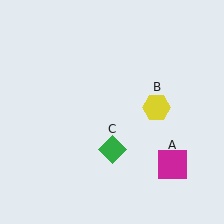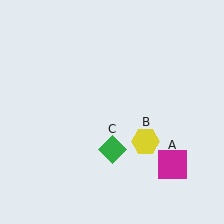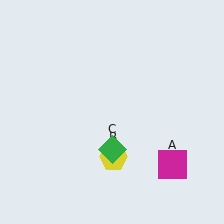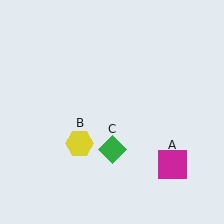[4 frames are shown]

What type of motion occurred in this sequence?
The yellow hexagon (object B) rotated clockwise around the center of the scene.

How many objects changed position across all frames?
1 object changed position: yellow hexagon (object B).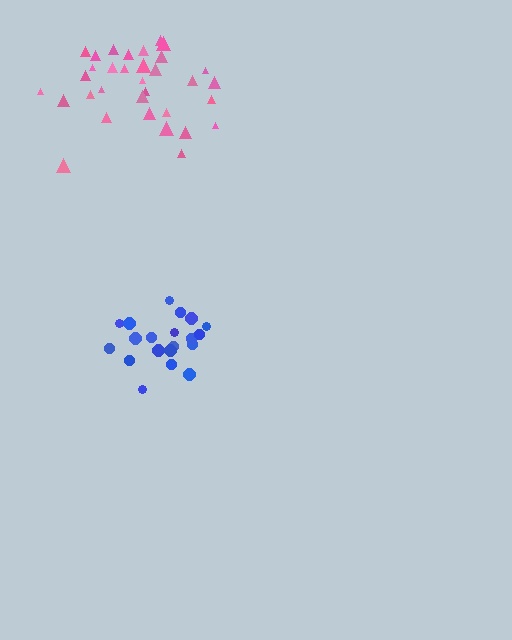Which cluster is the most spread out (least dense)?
Pink.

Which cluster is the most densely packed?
Blue.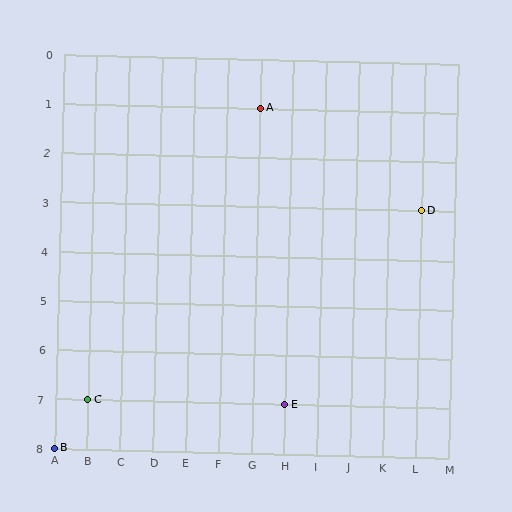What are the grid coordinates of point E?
Point E is at grid coordinates (H, 7).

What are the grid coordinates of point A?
Point A is at grid coordinates (G, 1).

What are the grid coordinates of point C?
Point C is at grid coordinates (B, 7).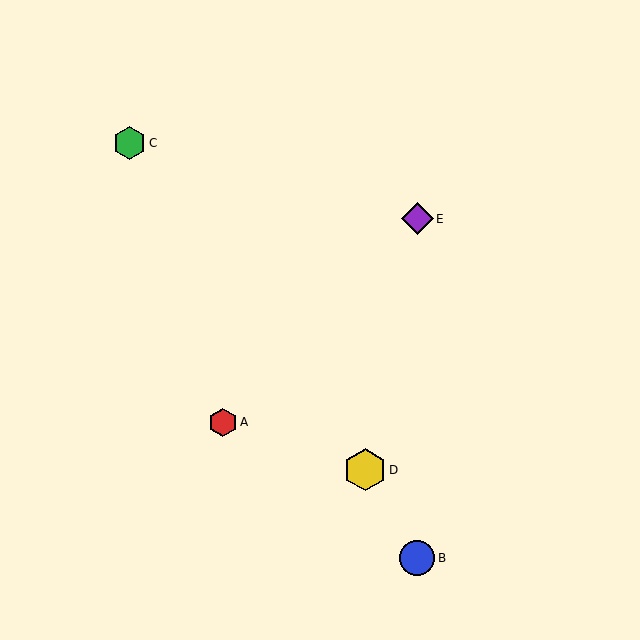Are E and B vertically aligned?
Yes, both are at x≈417.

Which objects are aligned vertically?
Objects B, E are aligned vertically.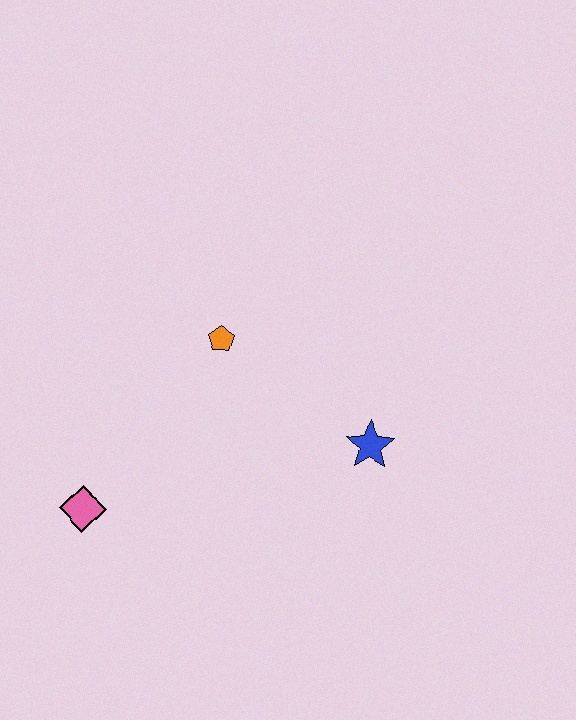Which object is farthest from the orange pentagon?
The pink diamond is farthest from the orange pentagon.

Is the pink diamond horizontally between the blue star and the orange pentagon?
No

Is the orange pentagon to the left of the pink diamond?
No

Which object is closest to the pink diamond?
The orange pentagon is closest to the pink diamond.